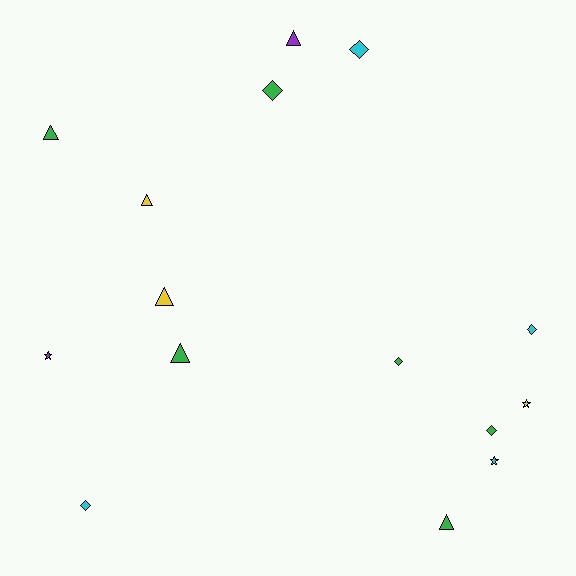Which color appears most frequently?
Green, with 6 objects.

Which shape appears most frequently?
Diamond, with 6 objects.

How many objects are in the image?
There are 15 objects.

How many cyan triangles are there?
There are no cyan triangles.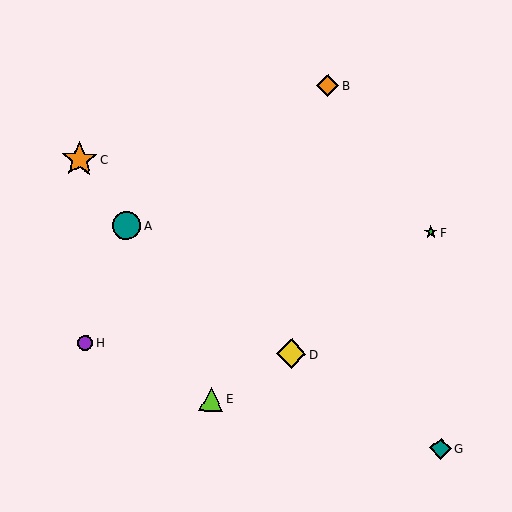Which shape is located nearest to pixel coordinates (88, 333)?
The purple circle (labeled H) at (86, 343) is nearest to that location.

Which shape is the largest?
The orange star (labeled C) is the largest.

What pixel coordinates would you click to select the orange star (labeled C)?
Click at (79, 159) to select the orange star C.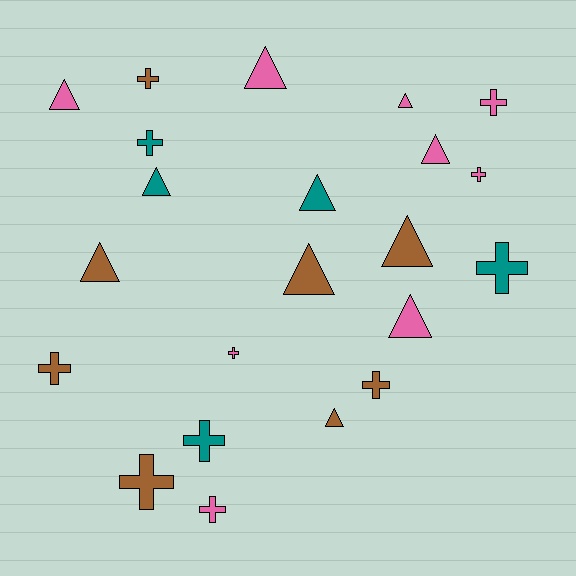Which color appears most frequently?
Pink, with 9 objects.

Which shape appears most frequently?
Triangle, with 11 objects.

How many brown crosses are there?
There are 4 brown crosses.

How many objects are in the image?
There are 22 objects.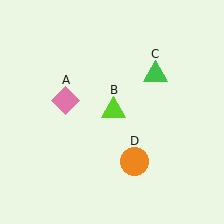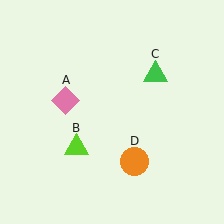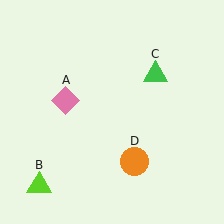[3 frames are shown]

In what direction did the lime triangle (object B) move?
The lime triangle (object B) moved down and to the left.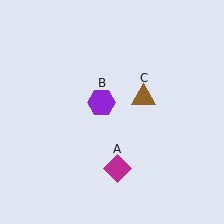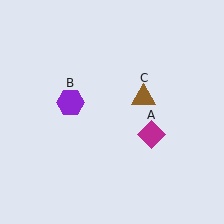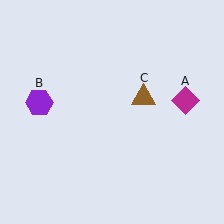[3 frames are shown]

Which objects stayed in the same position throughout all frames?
Brown triangle (object C) remained stationary.